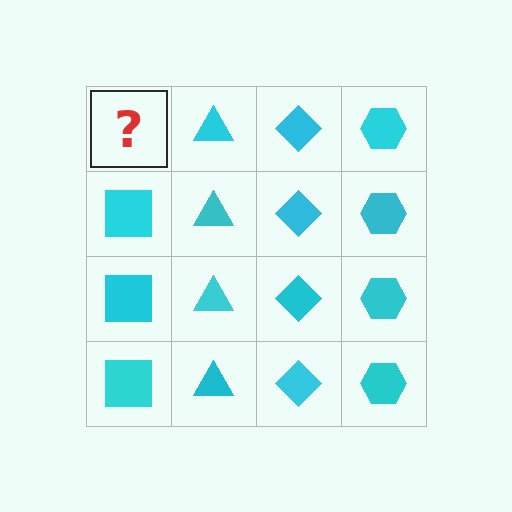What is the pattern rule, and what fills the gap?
The rule is that each column has a consistent shape. The gap should be filled with a cyan square.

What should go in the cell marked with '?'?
The missing cell should contain a cyan square.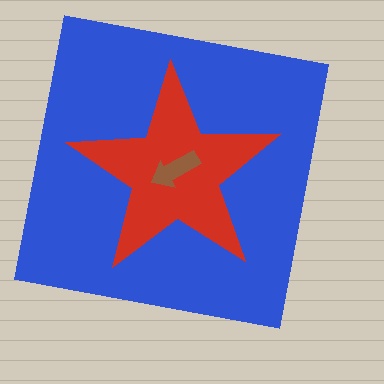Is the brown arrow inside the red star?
Yes.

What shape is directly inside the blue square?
The red star.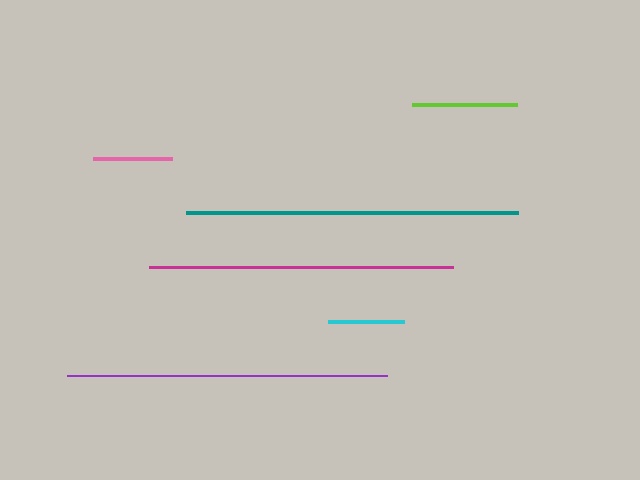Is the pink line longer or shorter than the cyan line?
The pink line is longer than the cyan line.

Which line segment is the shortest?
The cyan line is the shortest at approximately 76 pixels.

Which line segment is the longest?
The teal line is the longest at approximately 332 pixels.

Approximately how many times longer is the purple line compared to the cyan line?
The purple line is approximately 4.2 times the length of the cyan line.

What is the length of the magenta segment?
The magenta segment is approximately 304 pixels long.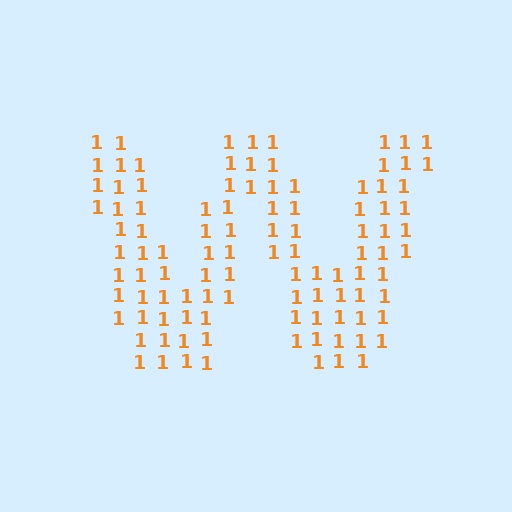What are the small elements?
The small elements are digit 1's.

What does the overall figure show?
The overall figure shows the letter W.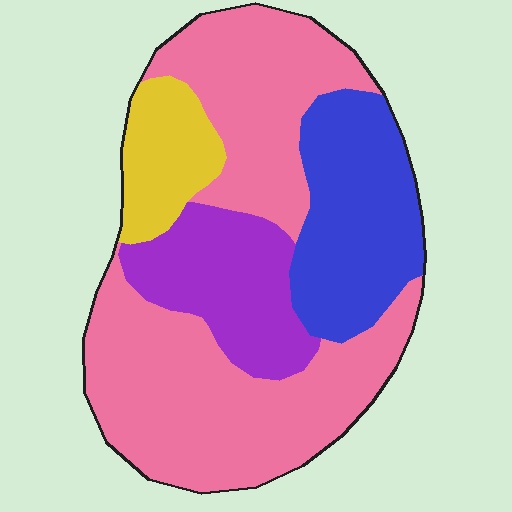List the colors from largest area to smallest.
From largest to smallest: pink, blue, purple, yellow.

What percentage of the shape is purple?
Purple takes up about one sixth (1/6) of the shape.